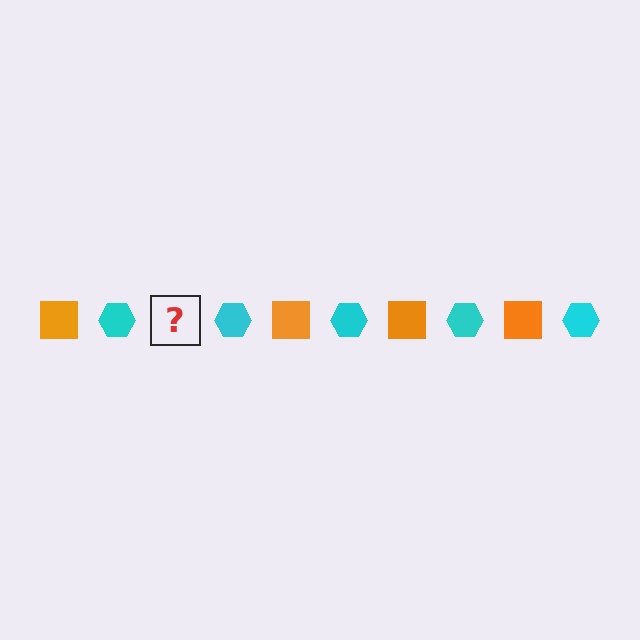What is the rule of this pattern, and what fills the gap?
The rule is that the pattern alternates between orange square and cyan hexagon. The gap should be filled with an orange square.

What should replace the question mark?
The question mark should be replaced with an orange square.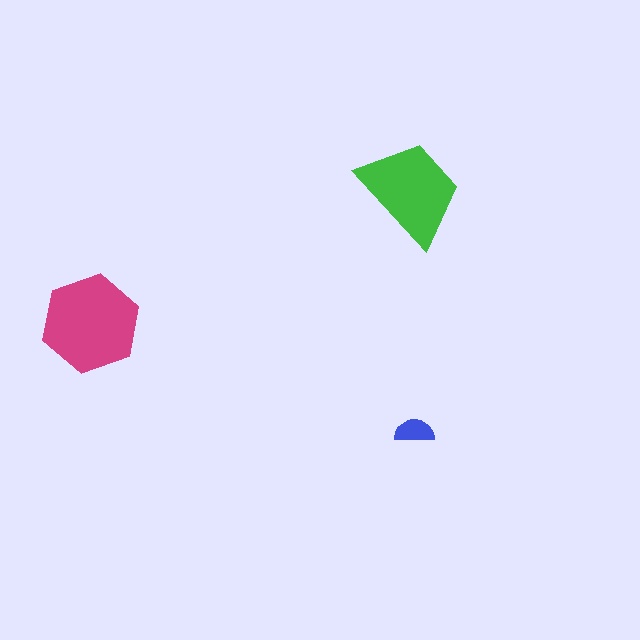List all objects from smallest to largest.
The blue semicircle, the green trapezoid, the magenta hexagon.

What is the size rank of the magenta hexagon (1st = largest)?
1st.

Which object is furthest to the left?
The magenta hexagon is leftmost.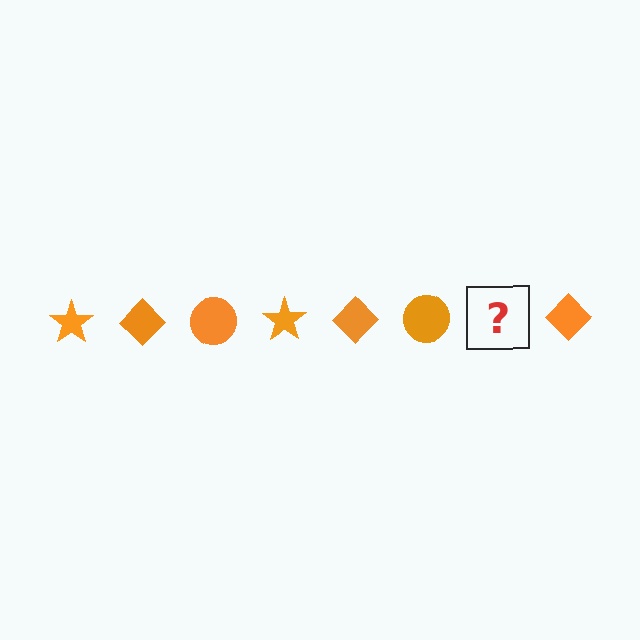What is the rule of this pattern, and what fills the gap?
The rule is that the pattern cycles through star, diamond, circle shapes in orange. The gap should be filled with an orange star.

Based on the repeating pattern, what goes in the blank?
The blank should be an orange star.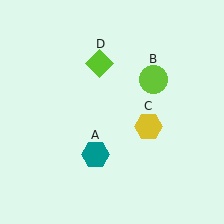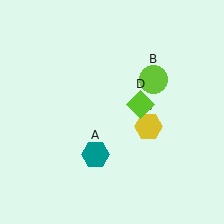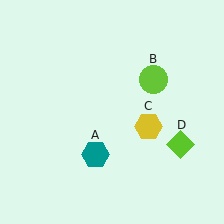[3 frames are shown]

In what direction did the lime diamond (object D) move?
The lime diamond (object D) moved down and to the right.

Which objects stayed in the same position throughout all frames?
Teal hexagon (object A) and lime circle (object B) and yellow hexagon (object C) remained stationary.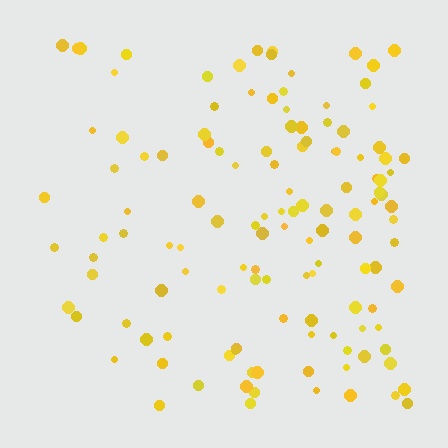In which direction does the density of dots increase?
From left to right, with the right side densest.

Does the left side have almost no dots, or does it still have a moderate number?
Still a moderate number, just noticeably fewer than the right.